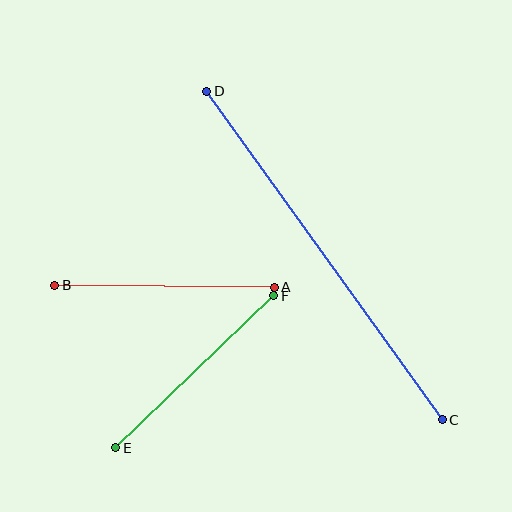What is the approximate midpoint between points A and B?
The midpoint is at approximately (164, 286) pixels.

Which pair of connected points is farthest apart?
Points C and D are farthest apart.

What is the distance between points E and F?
The distance is approximately 219 pixels.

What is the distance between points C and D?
The distance is approximately 404 pixels.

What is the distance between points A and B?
The distance is approximately 220 pixels.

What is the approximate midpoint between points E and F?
The midpoint is at approximately (195, 372) pixels.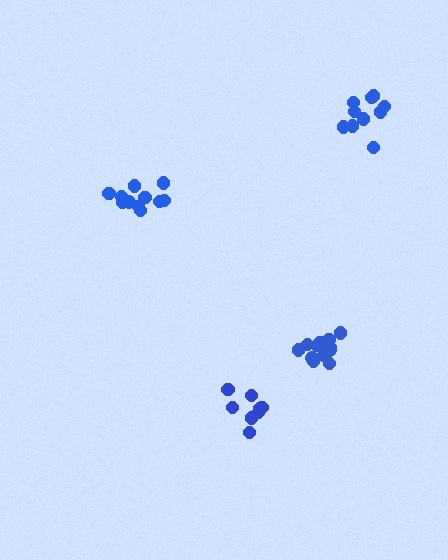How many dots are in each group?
Group 1: 11 dots, Group 2: 8 dots, Group 3: 10 dots, Group 4: 13 dots (42 total).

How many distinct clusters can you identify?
There are 4 distinct clusters.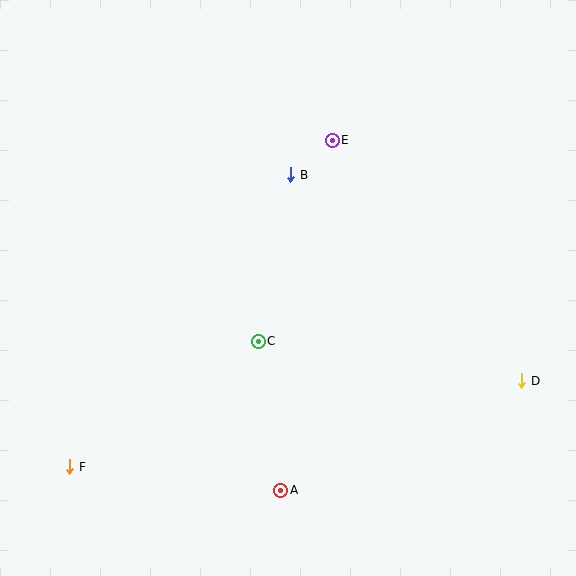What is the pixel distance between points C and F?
The distance between C and F is 226 pixels.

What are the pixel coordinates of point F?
Point F is at (70, 467).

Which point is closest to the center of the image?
Point C at (258, 341) is closest to the center.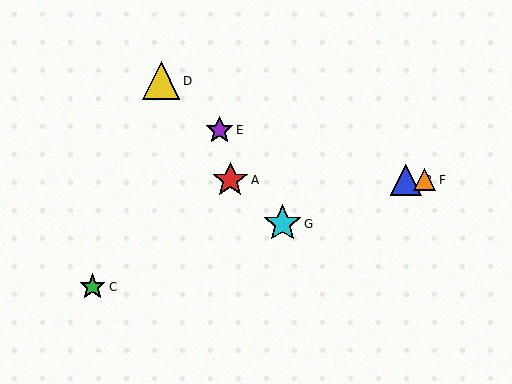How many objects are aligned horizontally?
3 objects (A, B, F) are aligned horizontally.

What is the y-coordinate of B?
Object B is at y≈180.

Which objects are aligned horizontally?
Objects A, B, F are aligned horizontally.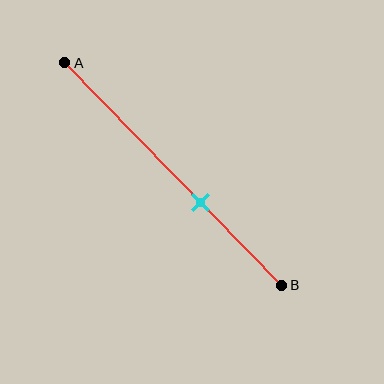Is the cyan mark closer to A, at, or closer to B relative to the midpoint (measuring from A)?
The cyan mark is closer to point B than the midpoint of segment AB.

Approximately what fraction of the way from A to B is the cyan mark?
The cyan mark is approximately 65% of the way from A to B.